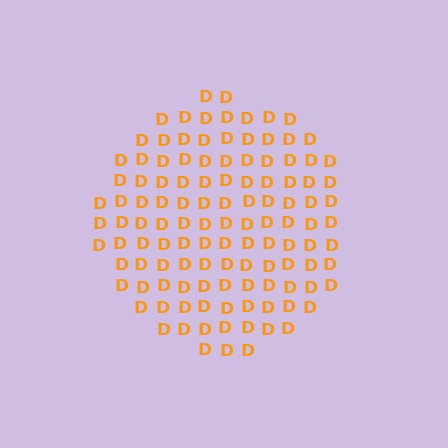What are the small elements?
The small elements are letter D's.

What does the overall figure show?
The overall figure shows a circle.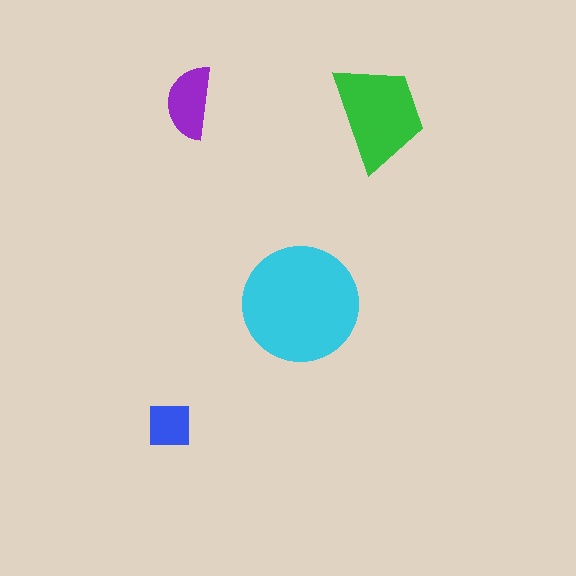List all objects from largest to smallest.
The cyan circle, the green trapezoid, the purple semicircle, the blue square.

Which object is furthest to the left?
The blue square is leftmost.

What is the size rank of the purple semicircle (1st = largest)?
3rd.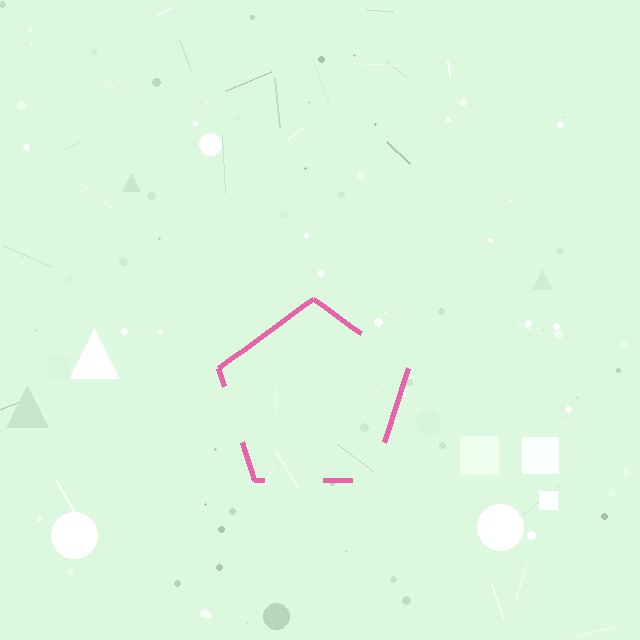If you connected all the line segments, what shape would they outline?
They would outline a pentagon.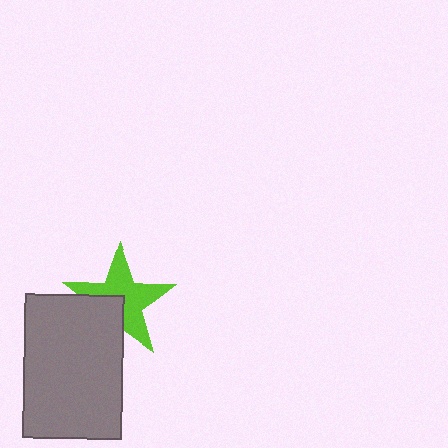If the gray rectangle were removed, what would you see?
You would see the complete lime star.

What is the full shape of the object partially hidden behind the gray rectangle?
The partially hidden object is a lime star.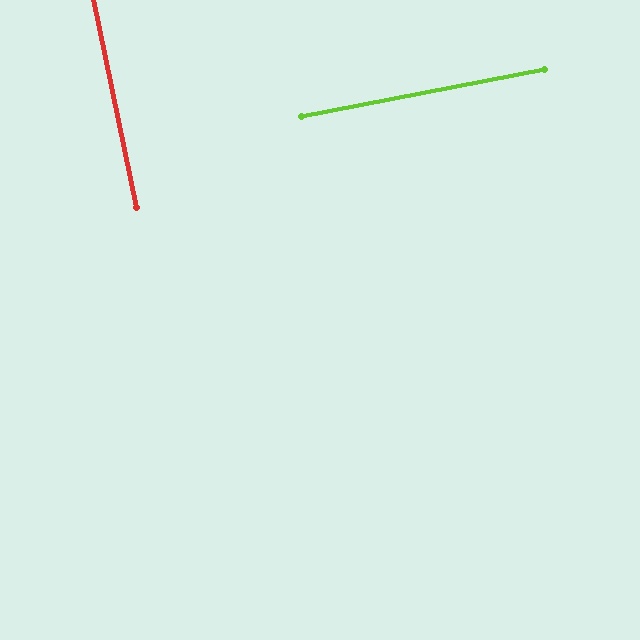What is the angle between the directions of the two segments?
Approximately 89 degrees.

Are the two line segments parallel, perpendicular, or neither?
Perpendicular — they meet at approximately 89°.